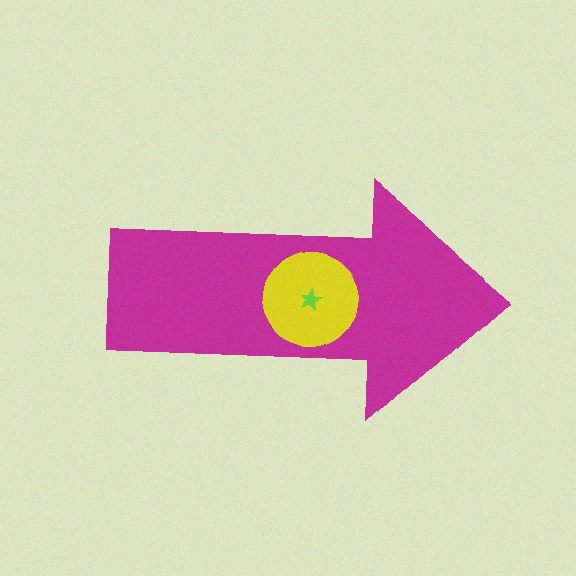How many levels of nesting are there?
3.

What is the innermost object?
The lime star.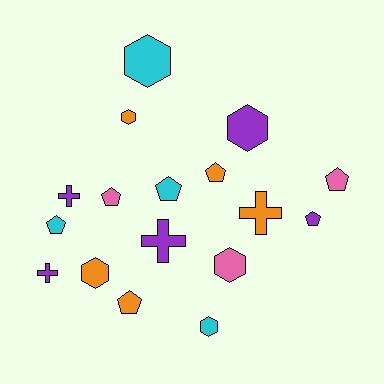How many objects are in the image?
There are 17 objects.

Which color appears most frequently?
Orange, with 5 objects.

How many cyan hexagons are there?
There are 2 cyan hexagons.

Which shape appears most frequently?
Pentagon, with 7 objects.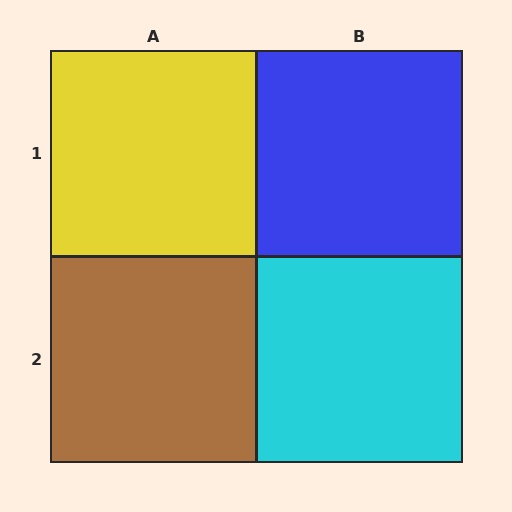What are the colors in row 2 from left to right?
Brown, cyan.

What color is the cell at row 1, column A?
Yellow.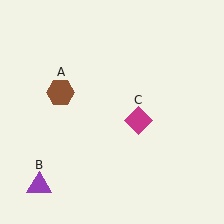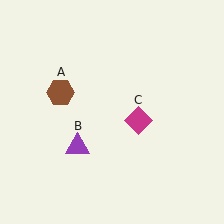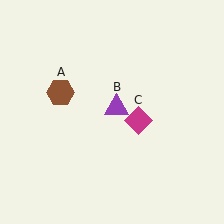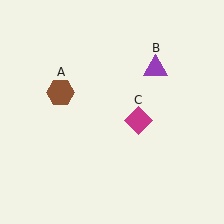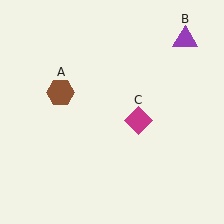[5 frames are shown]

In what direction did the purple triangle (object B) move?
The purple triangle (object B) moved up and to the right.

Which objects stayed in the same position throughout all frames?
Brown hexagon (object A) and magenta diamond (object C) remained stationary.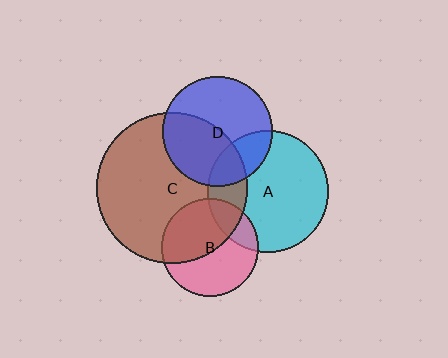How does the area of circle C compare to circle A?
Approximately 1.5 times.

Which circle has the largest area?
Circle C (brown).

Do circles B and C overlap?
Yes.